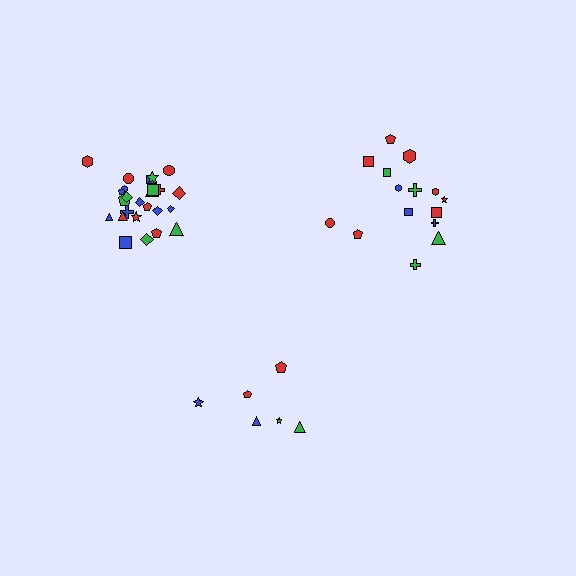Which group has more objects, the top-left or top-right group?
The top-left group.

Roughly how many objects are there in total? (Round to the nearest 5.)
Roughly 45 objects in total.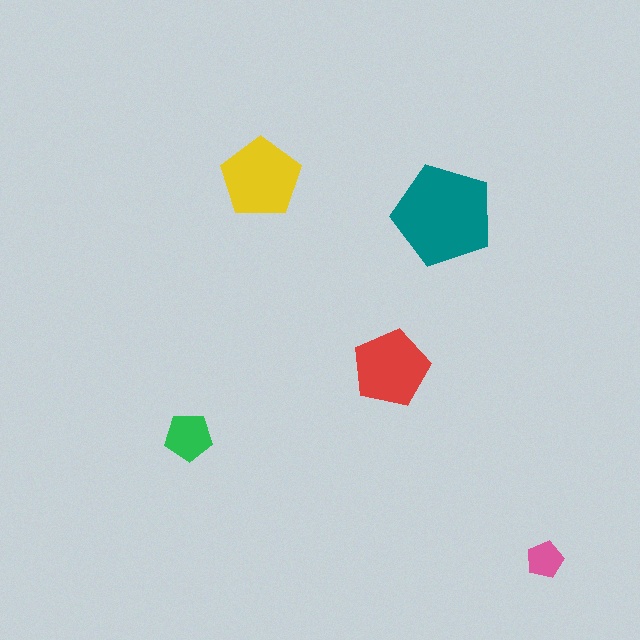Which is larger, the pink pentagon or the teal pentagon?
The teal one.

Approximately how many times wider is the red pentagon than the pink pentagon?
About 2 times wider.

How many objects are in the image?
There are 5 objects in the image.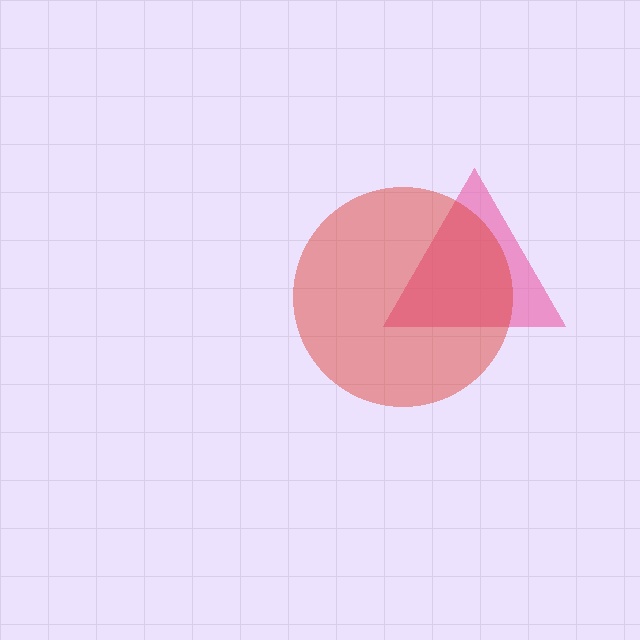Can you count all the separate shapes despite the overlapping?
Yes, there are 2 separate shapes.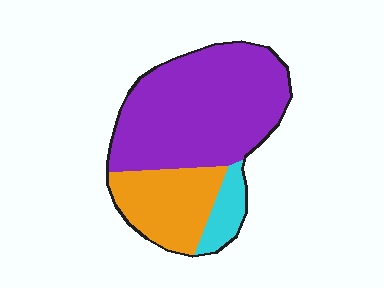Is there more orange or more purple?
Purple.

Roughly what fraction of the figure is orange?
Orange takes up between a sixth and a third of the figure.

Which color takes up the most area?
Purple, at roughly 65%.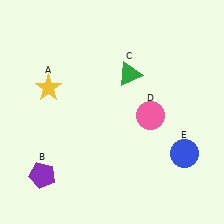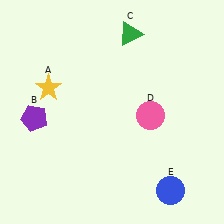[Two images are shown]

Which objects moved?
The objects that moved are: the purple pentagon (B), the green triangle (C), the blue circle (E).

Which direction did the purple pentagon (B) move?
The purple pentagon (B) moved up.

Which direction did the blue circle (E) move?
The blue circle (E) moved down.